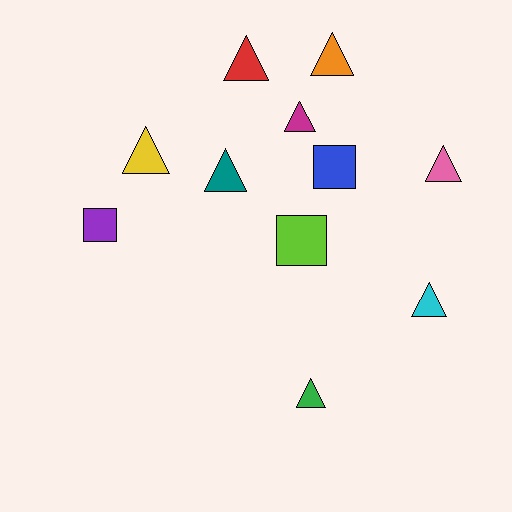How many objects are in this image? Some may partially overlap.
There are 11 objects.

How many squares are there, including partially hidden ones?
There are 3 squares.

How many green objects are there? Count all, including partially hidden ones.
There is 1 green object.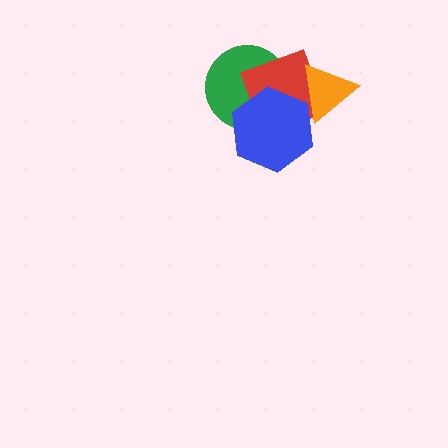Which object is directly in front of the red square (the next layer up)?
The blue hexagon is directly in front of the red square.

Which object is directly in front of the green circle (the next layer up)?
The red square is directly in front of the green circle.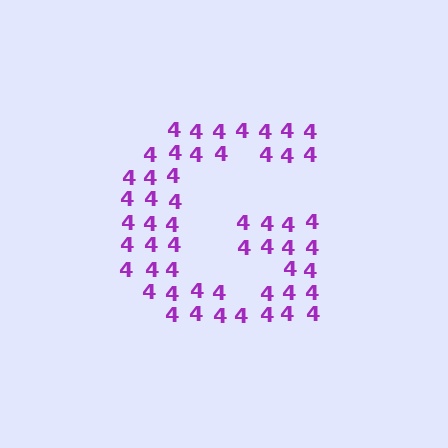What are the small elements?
The small elements are digit 4's.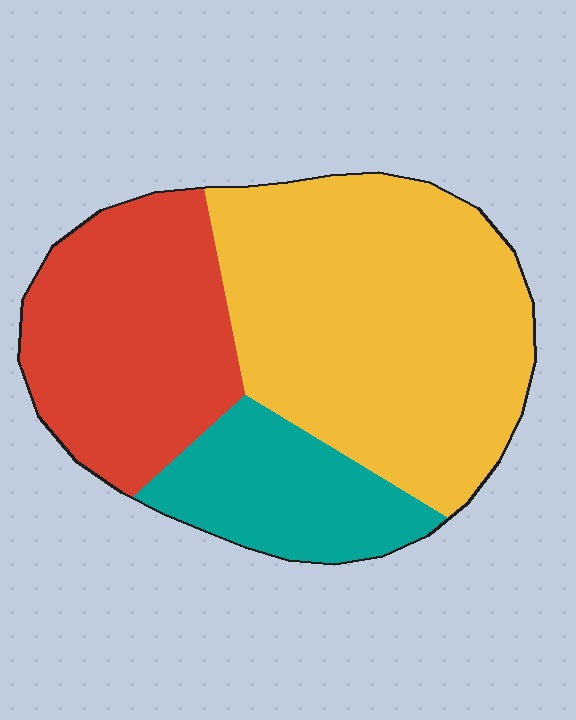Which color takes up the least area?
Teal, at roughly 20%.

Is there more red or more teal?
Red.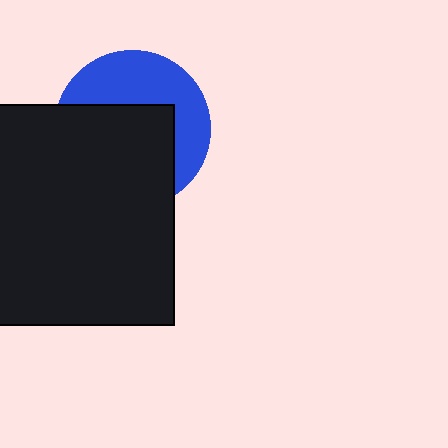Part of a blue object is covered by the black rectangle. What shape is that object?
It is a circle.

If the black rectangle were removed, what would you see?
You would see the complete blue circle.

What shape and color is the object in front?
The object in front is a black rectangle.